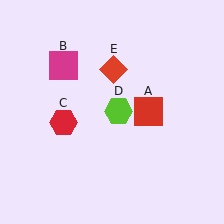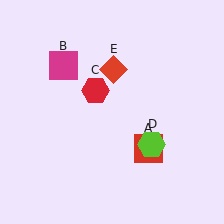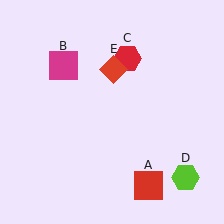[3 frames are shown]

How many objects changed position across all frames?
3 objects changed position: red square (object A), red hexagon (object C), lime hexagon (object D).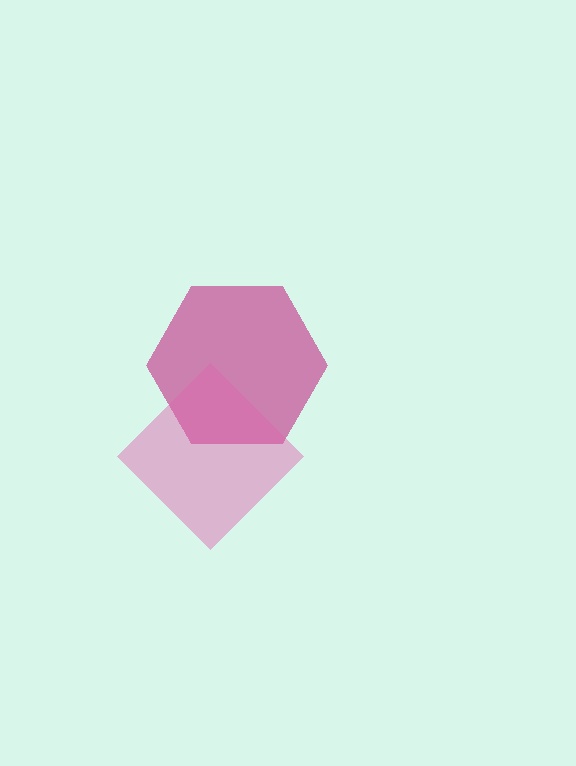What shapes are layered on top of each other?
The layered shapes are: a magenta hexagon, a pink diamond.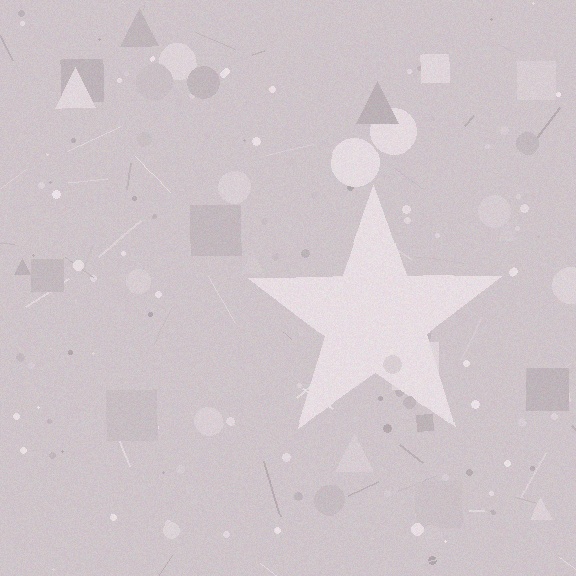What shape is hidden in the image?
A star is hidden in the image.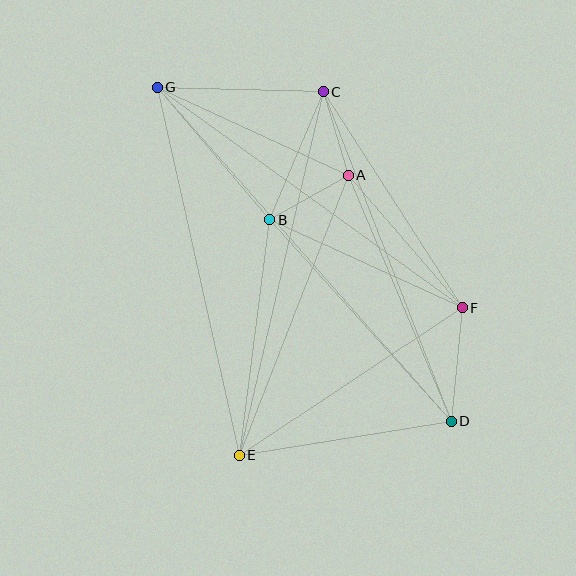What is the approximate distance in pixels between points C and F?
The distance between C and F is approximately 257 pixels.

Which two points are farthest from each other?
Points D and G are farthest from each other.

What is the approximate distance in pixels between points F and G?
The distance between F and G is approximately 376 pixels.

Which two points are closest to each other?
Points A and C are closest to each other.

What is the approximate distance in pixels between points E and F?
The distance between E and F is approximately 267 pixels.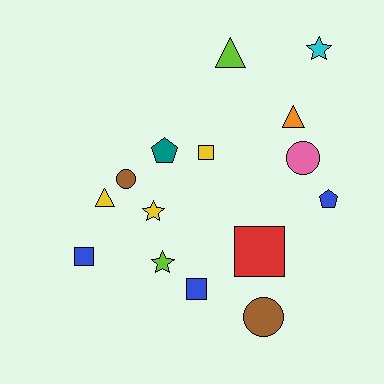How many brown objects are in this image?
There are 2 brown objects.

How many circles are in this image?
There are 3 circles.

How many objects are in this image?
There are 15 objects.